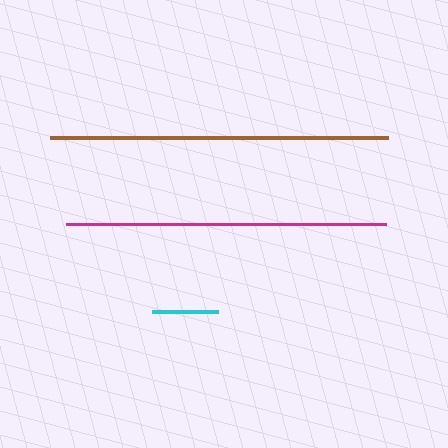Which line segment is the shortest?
The cyan line is the shortest at approximately 66 pixels.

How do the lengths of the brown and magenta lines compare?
The brown and magenta lines are approximately the same length.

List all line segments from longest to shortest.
From longest to shortest: brown, magenta, cyan.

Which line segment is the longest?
The brown line is the longest at approximately 337 pixels.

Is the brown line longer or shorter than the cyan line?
The brown line is longer than the cyan line.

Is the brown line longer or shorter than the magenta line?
The brown line is longer than the magenta line.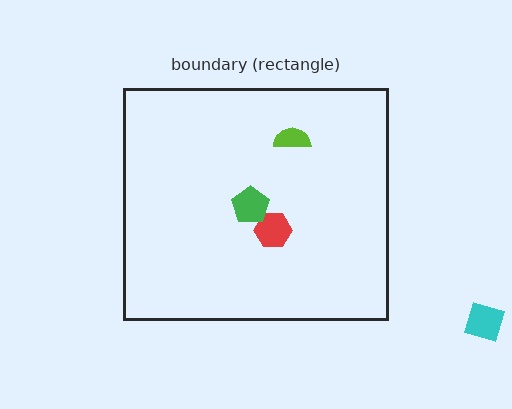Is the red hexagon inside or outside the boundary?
Inside.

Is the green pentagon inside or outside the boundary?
Inside.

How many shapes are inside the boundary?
3 inside, 1 outside.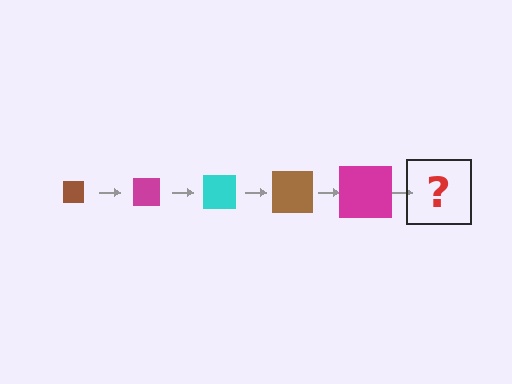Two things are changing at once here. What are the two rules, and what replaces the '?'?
The two rules are that the square grows larger each step and the color cycles through brown, magenta, and cyan. The '?' should be a cyan square, larger than the previous one.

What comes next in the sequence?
The next element should be a cyan square, larger than the previous one.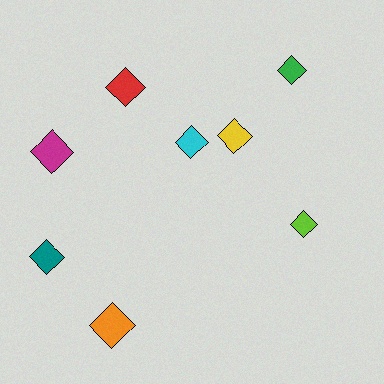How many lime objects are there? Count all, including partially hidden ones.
There is 1 lime object.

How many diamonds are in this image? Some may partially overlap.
There are 8 diamonds.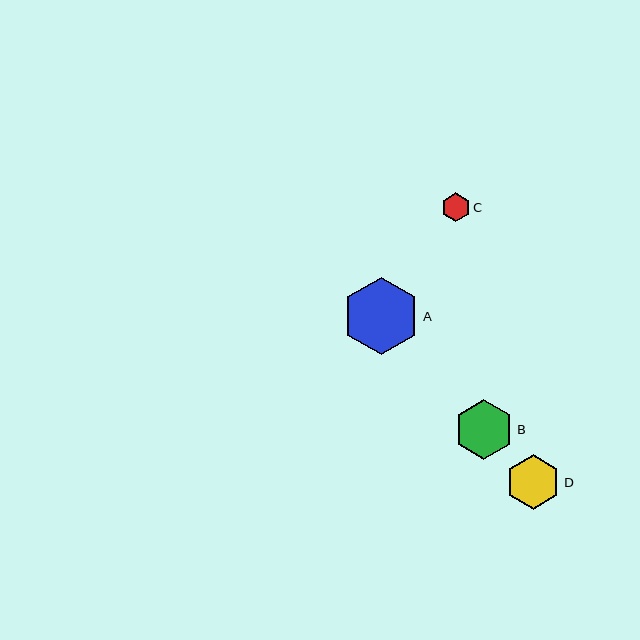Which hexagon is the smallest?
Hexagon C is the smallest with a size of approximately 29 pixels.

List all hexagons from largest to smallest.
From largest to smallest: A, B, D, C.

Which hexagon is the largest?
Hexagon A is the largest with a size of approximately 77 pixels.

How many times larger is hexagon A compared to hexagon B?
Hexagon A is approximately 1.3 times the size of hexagon B.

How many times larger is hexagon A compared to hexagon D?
Hexagon A is approximately 1.4 times the size of hexagon D.